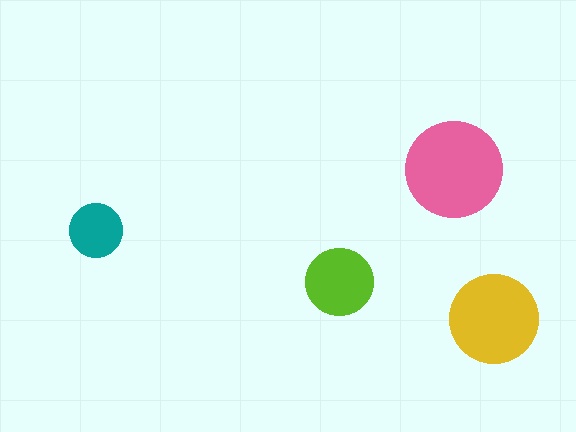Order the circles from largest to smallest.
the pink one, the yellow one, the lime one, the teal one.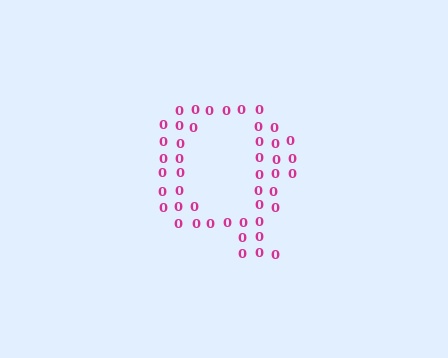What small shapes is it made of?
It is made of small digit 0's.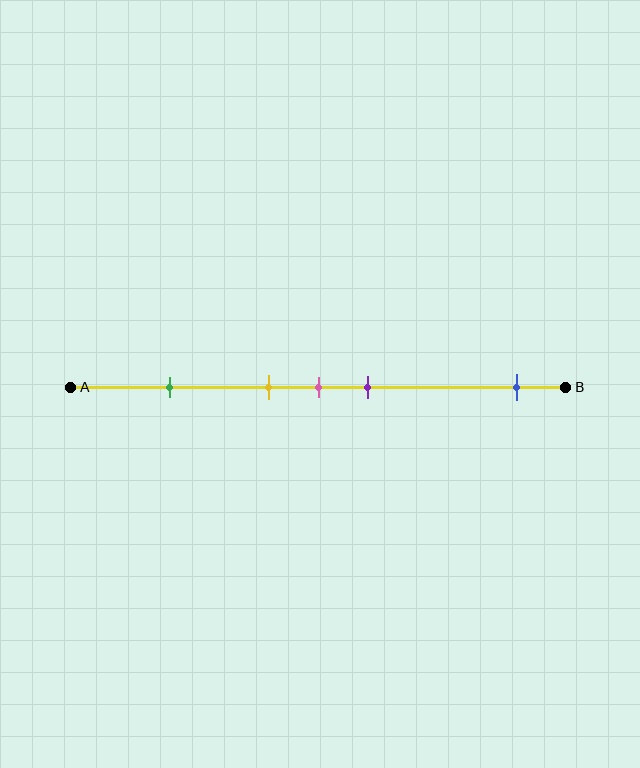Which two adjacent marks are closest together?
The yellow and pink marks are the closest adjacent pair.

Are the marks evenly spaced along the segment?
No, the marks are not evenly spaced.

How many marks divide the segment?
There are 5 marks dividing the segment.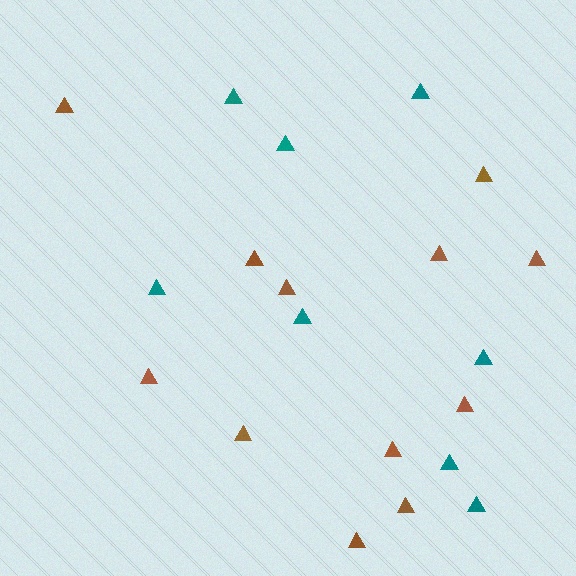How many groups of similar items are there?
There are 2 groups: one group of teal triangles (8) and one group of brown triangles (12).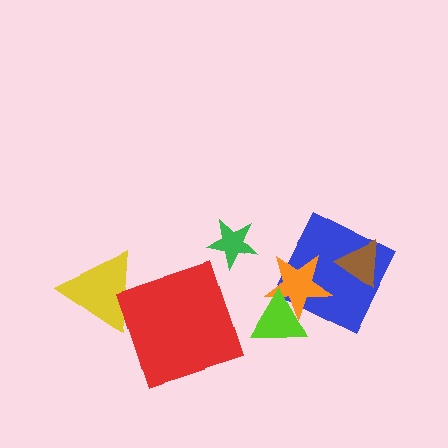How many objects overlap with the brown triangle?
1 object overlaps with the brown triangle.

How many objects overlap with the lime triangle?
1 object overlaps with the lime triangle.